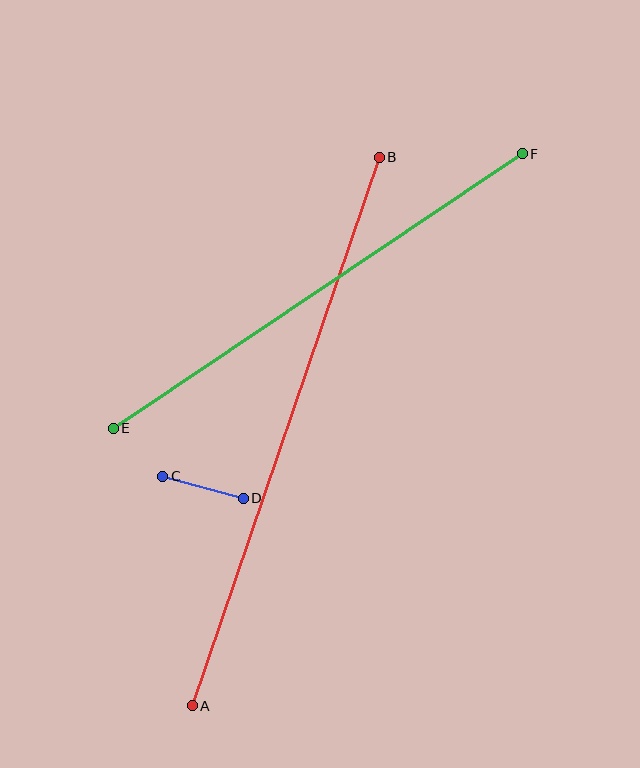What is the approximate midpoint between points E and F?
The midpoint is at approximately (318, 291) pixels.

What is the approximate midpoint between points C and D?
The midpoint is at approximately (203, 487) pixels.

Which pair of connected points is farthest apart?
Points A and B are farthest apart.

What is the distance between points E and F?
The distance is approximately 493 pixels.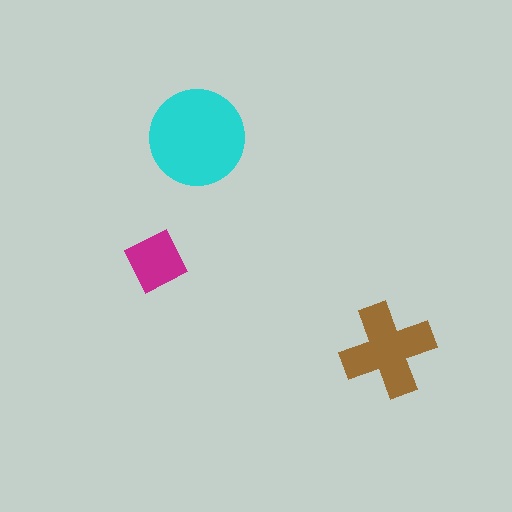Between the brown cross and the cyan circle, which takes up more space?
The cyan circle.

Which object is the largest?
The cyan circle.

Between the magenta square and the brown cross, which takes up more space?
The brown cross.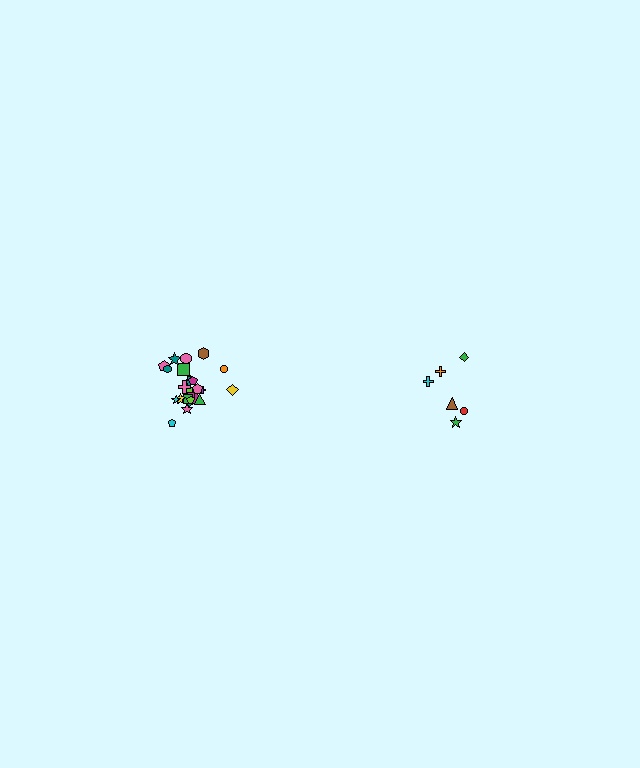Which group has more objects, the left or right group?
The left group.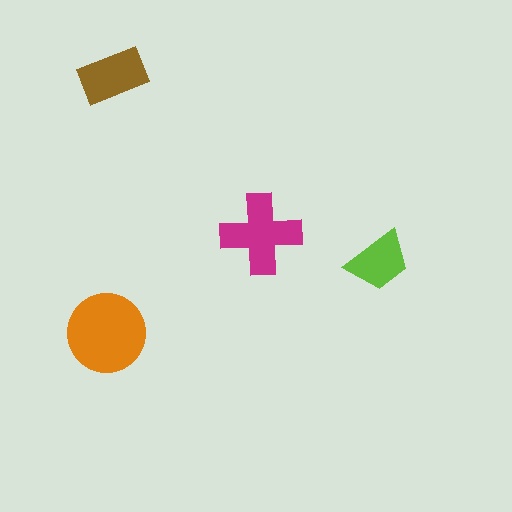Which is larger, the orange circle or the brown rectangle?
The orange circle.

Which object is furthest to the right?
The lime trapezoid is rightmost.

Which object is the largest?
The orange circle.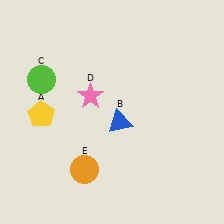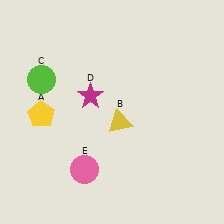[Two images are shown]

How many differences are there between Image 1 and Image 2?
There are 3 differences between the two images.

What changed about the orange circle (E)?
In Image 1, E is orange. In Image 2, it changed to pink.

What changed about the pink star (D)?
In Image 1, D is pink. In Image 2, it changed to magenta.